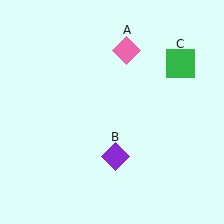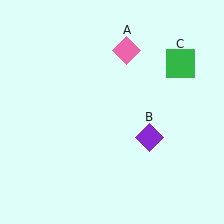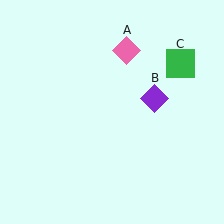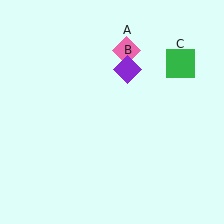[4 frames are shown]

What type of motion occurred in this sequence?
The purple diamond (object B) rotated counterclockwise around the center of the scene.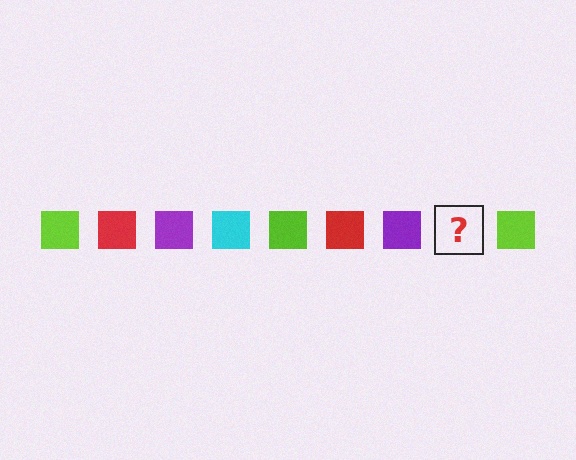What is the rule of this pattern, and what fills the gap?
The rule is that the pattern cycles through lime, red, purple, cyan squares. The gap should be filled with a cyan square.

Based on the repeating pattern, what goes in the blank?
The blank should be a cyan square.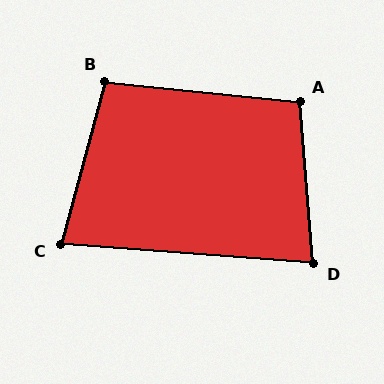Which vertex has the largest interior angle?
A, at approximately 101 degrees.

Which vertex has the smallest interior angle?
C, at approximately 79 degrees.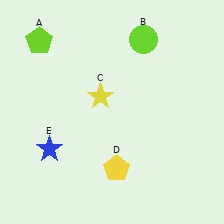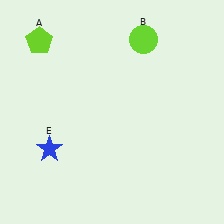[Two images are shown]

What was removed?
The yellow pentagon (D), the yellow star (C) were removed in Image 2.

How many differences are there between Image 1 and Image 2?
There are 2 differences between the two images.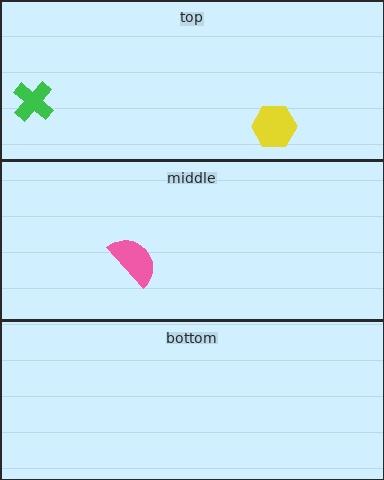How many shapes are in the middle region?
1.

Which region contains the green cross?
The top region.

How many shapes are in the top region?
2.